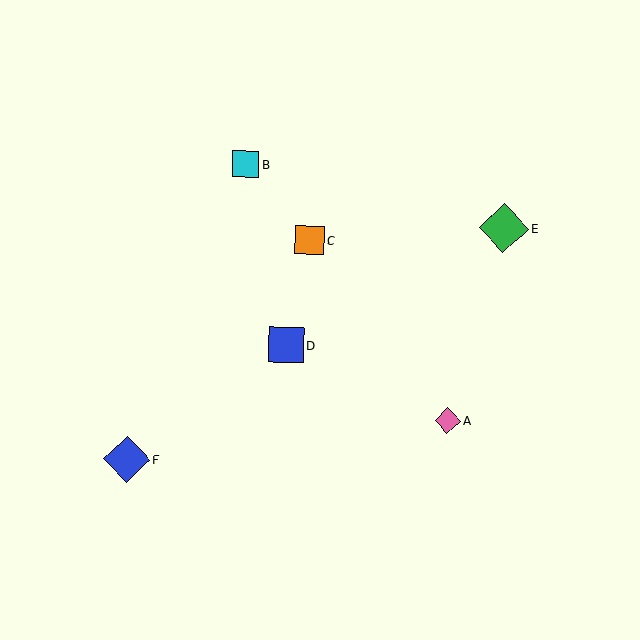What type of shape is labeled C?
Shape C is an orange square.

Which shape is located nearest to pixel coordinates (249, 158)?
The cyan square (labeled B) at (246, 164) is nearest to that location.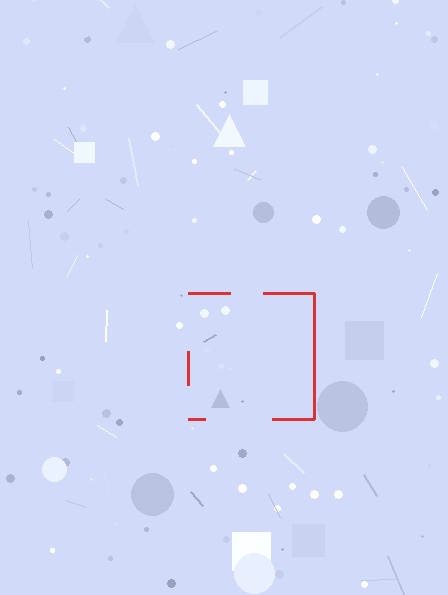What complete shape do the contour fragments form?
The contour fragments form a square.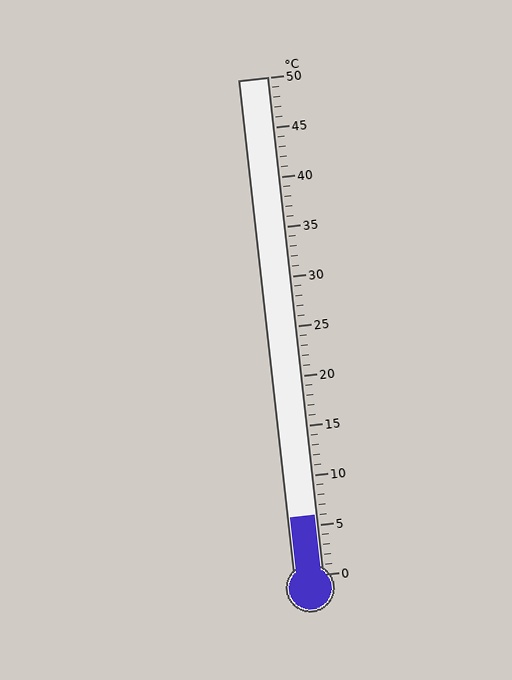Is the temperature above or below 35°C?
The temperature is below 35°C.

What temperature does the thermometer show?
The thermometer shows approximately 6°C.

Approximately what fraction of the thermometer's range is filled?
The thermometer is filled to approximately 10% of its range.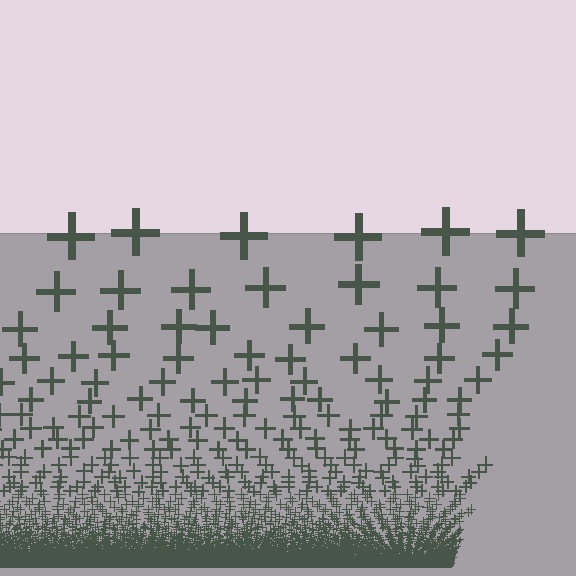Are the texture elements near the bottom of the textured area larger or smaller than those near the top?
Smaller. The gradient is inverted — elements near the bottom are smaller and denser.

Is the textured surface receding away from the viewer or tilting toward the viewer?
The surface appears to tilt toward the viewer. Texture elements get larger and sparser toward the top.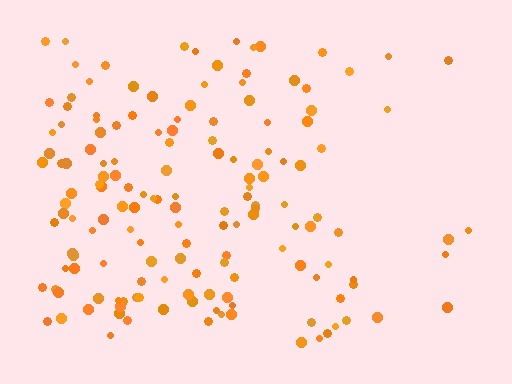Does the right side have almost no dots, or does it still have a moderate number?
Still a moderate number, just noticeably fewer than the left.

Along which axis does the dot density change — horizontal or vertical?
Horizontal.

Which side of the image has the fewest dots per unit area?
The right.